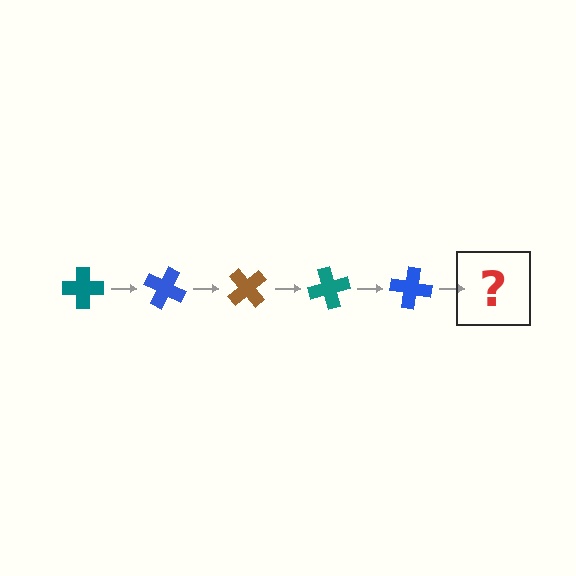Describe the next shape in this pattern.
It should be a brown cross, rotated 125 degrees from the start.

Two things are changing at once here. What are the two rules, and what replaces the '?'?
The two rules are that it rotates 25 degrees each step and the color cycles through teal, blue, and brown. The '?' should be a brown cross, rotated 125 degrees from the start.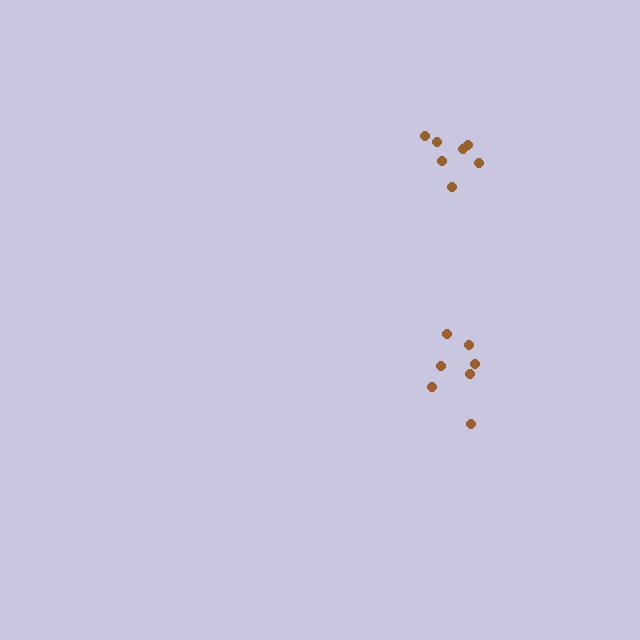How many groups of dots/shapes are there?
There are 2 groups.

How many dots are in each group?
Group 1: 7 dots, Group 2: 7 dots (14 total).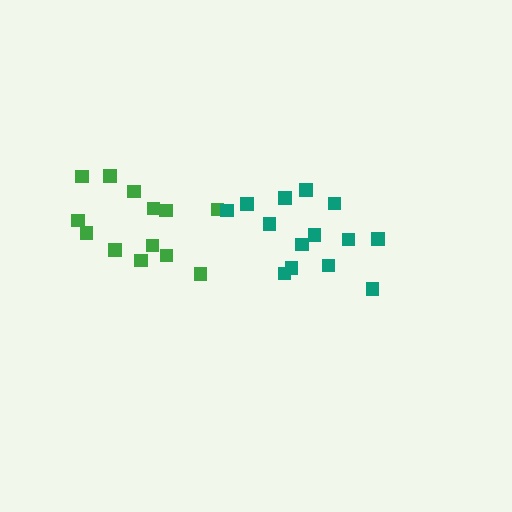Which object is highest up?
The teal cluster is topmost.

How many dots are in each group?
Group 1: 13 dots, Group 2: 14 dots (27 total).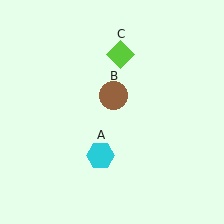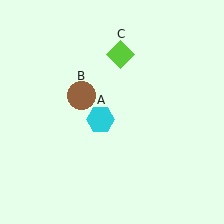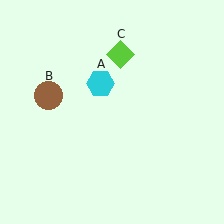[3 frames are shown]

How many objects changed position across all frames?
2 objects changed position: cyan hexagon (object A), brown circle (object B).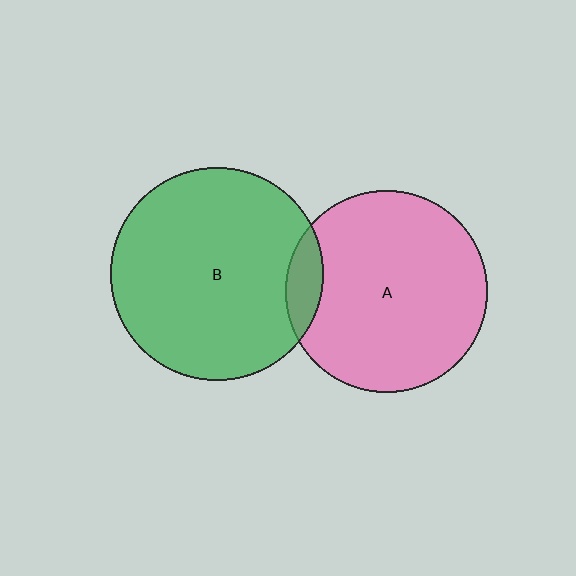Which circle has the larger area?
Circle B (green).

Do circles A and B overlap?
Yes.